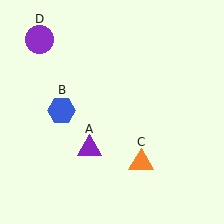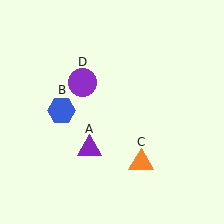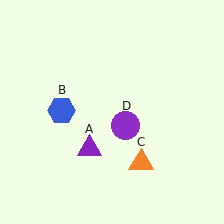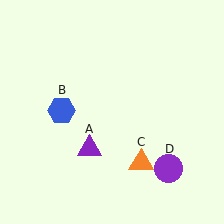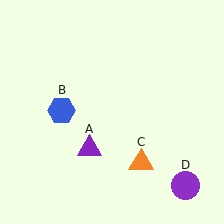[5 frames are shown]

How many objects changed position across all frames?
1 object changed position: purple circle (object D).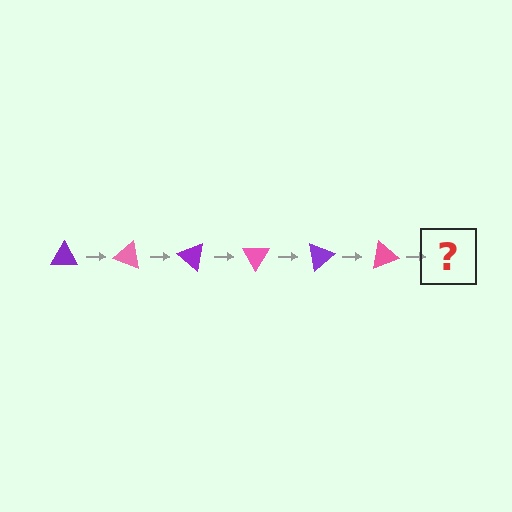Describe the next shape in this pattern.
It should be a purple triangle, rotated 120 degrees from the start.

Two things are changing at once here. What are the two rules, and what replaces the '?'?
The two rules are that it rotates 20 degrees each step and the color cycles through purple and pink. The '?' should be a purple triangle, rotated 120 degrees from the start.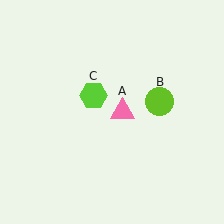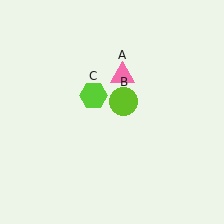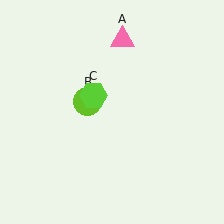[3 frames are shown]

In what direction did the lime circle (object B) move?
The lime circle (object B) moved left.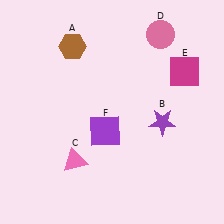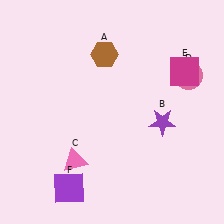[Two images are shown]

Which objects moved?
The objects that moved are: the brown hexagon (A), the pink circle (D), the purple square (F).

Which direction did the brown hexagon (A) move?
The brown hexagon (A) moved right.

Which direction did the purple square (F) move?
The purple square (F) moved down.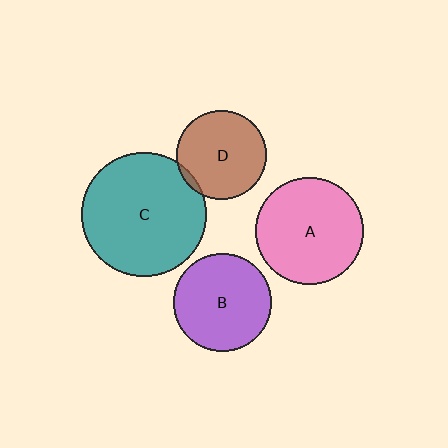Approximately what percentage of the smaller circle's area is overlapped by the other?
Approximately 5%.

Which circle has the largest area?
Circle C (teal).